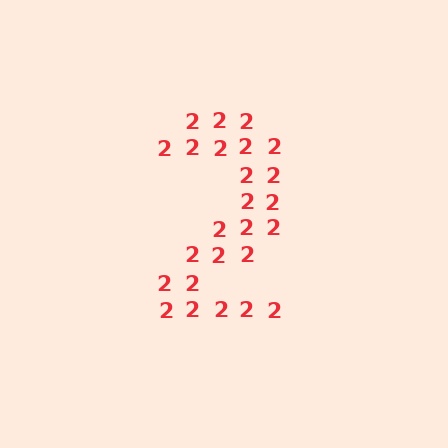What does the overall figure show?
The overall figure shows the digit 2.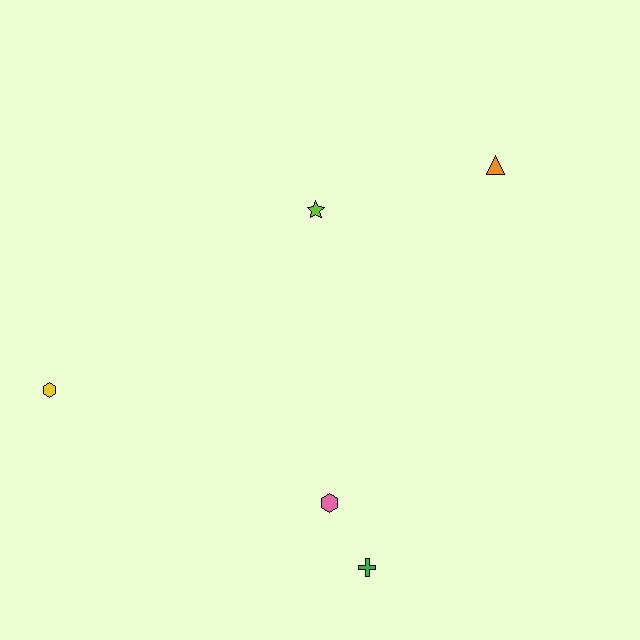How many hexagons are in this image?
There are 2 hexagons.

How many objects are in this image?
There are 5 objects.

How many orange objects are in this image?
There is 1 orange object.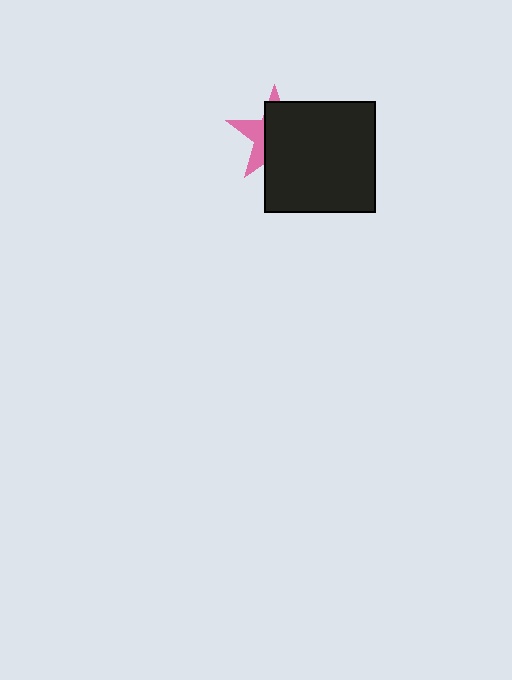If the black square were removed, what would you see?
You would see the complete pink star.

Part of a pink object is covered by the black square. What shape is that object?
It is a star.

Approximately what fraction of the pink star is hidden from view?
Roughly 67% of the pink star is hidden behind the black square.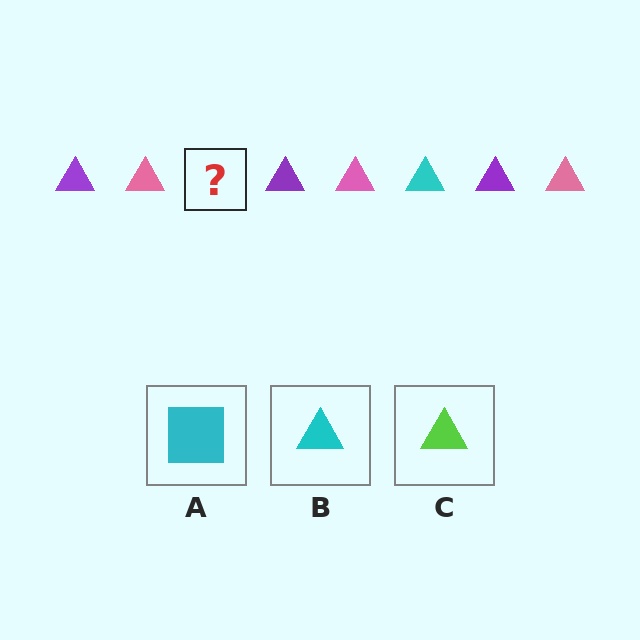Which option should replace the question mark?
Option B.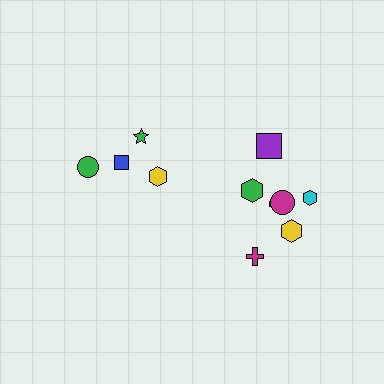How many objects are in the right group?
There are 7 objects.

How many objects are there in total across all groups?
There are 11 objects.